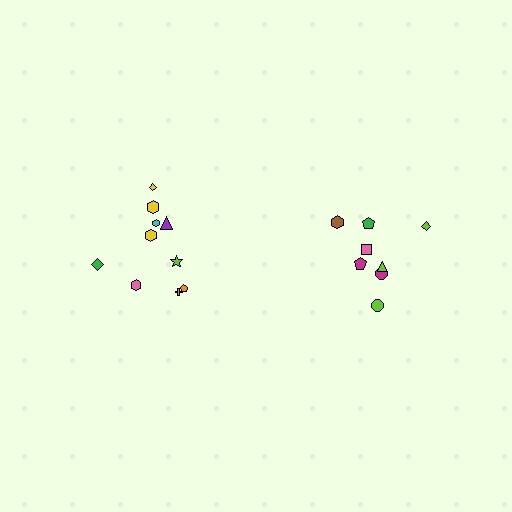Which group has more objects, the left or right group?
The left group.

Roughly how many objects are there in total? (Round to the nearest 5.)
Roughly 20 objects in total.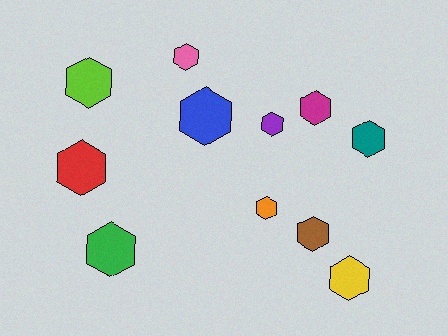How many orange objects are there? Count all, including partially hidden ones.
There is 1 orange object.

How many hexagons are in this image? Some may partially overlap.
There are 11 hexagons.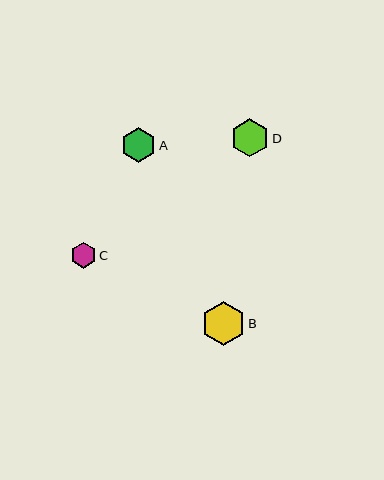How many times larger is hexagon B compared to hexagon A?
Hexagon B is approximately 1.2 times the size of hexagon A.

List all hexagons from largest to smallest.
From largest to smallest: B, D, A, C.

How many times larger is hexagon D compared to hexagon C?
Hexagon D is approximately 1.5 times the size of hexagon C.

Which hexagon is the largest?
Hexagon B is the largest with a size of approximately 43 pixels.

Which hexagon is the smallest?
Hexagon C is the smallest with a size of approximately 26 pixels.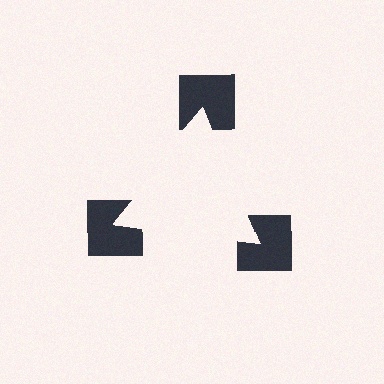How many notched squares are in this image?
There are 3 — one at each vertex of the illusory triangle.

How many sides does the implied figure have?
3 sides.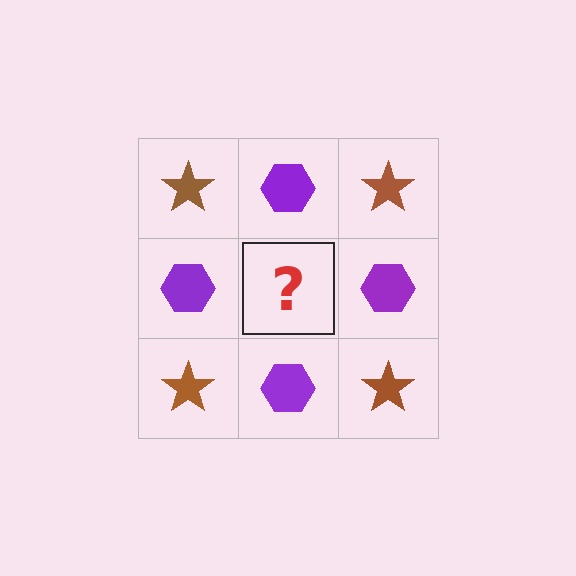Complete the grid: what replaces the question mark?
The question mark should be replaced with a brown star.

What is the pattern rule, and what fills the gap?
The rule is that it alternates brown star and purple hexagon in a checkerboard pattern. The gap should be filled with a brown star.